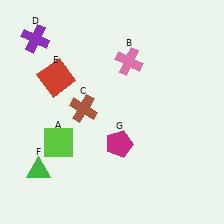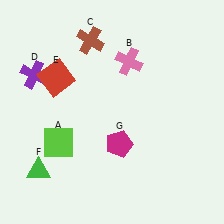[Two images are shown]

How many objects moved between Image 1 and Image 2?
2 objects moved between the two images.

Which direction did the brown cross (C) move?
The brown cross (C) moved up.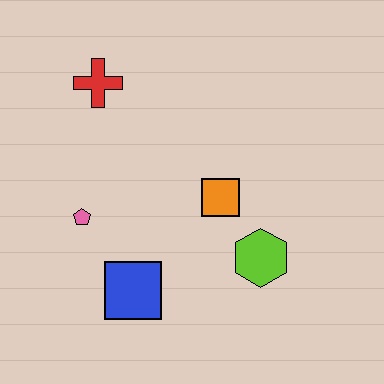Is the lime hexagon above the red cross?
No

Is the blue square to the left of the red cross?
No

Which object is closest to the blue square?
The pink pentagon is closest to the blue square.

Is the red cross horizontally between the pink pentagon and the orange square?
Yes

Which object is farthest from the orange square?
The red cross is farthest from the orange square.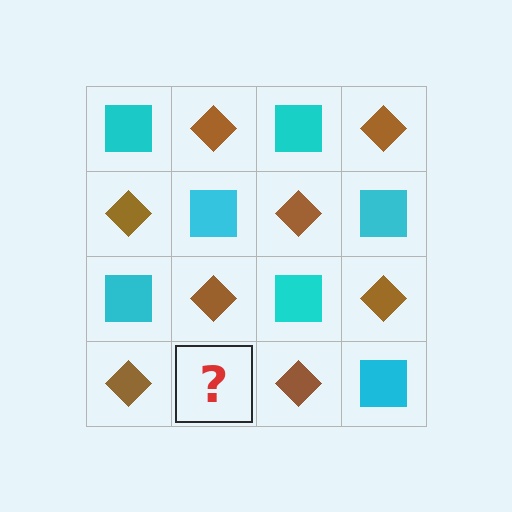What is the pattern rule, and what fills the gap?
The rule is that it alternates cyan square and brown diamond in a checkerboard pattern. The gap should be filled with a cyan square.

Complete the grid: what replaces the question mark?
The question mark should be replaced with a cyan square.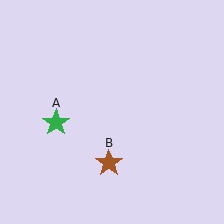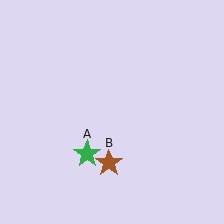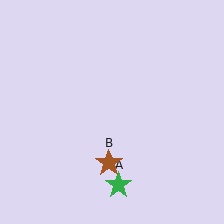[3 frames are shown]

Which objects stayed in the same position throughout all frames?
Brown star (object B) remained stationary.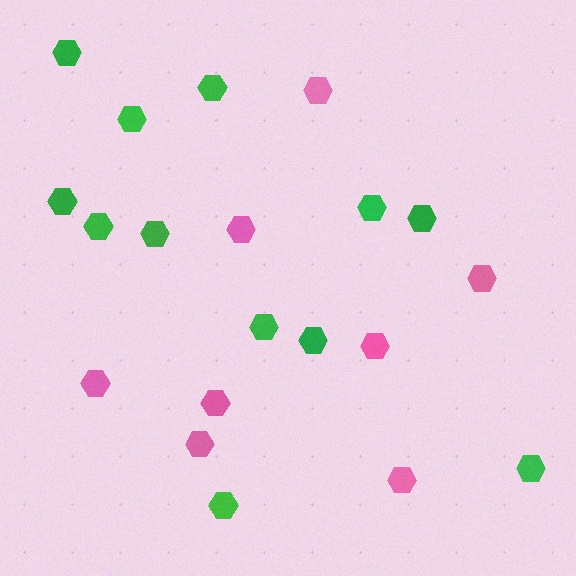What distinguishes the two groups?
There are 2 groups: one group of pink hexagons (8) and one group of green hexagons (12).